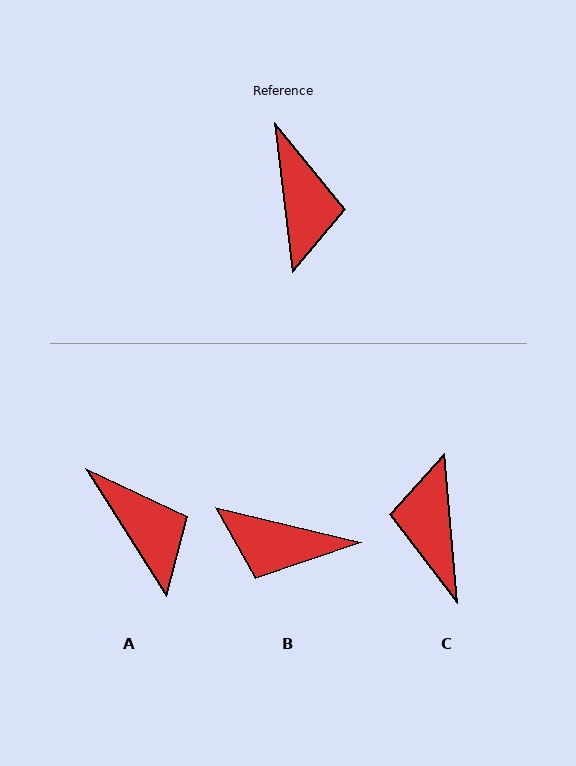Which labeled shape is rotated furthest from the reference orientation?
C, about 178 degrees away.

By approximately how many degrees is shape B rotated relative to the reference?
Approximately 110 degrees clockwise.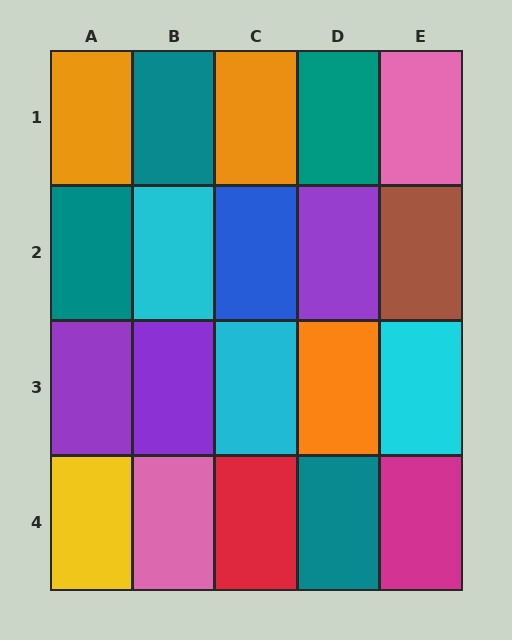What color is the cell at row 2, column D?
Purple.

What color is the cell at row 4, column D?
Teal.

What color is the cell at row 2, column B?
Cyan.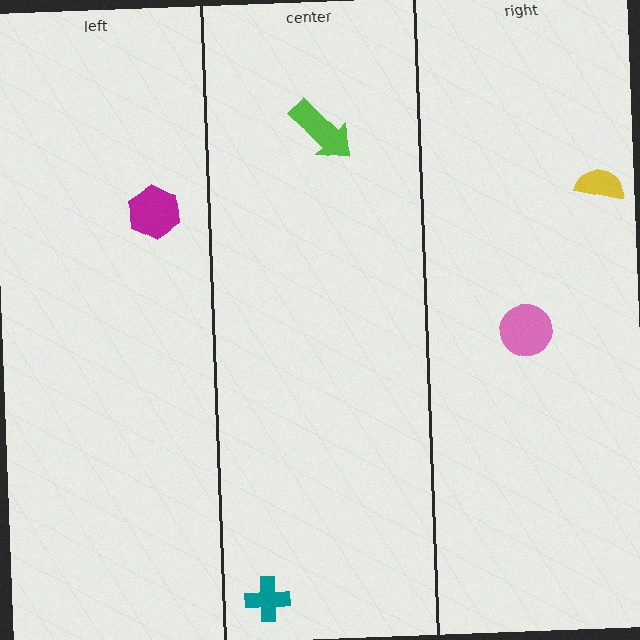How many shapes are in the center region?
2.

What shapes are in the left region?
The magenta hexagon.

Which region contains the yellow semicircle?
The right region.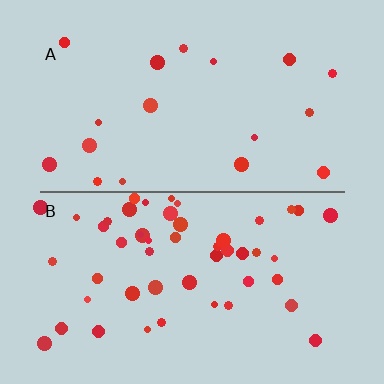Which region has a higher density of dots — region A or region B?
B (the bottom).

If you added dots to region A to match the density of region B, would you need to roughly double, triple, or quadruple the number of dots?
Approximately triple.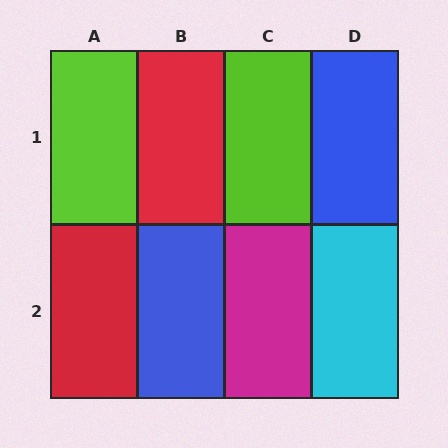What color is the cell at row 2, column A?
Red.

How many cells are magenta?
1 cell is magenta.